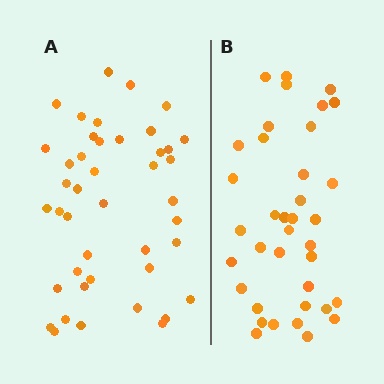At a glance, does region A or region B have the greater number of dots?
Region A (the left region) has more dots.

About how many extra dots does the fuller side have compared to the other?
Region A has about 6 more dots than region B.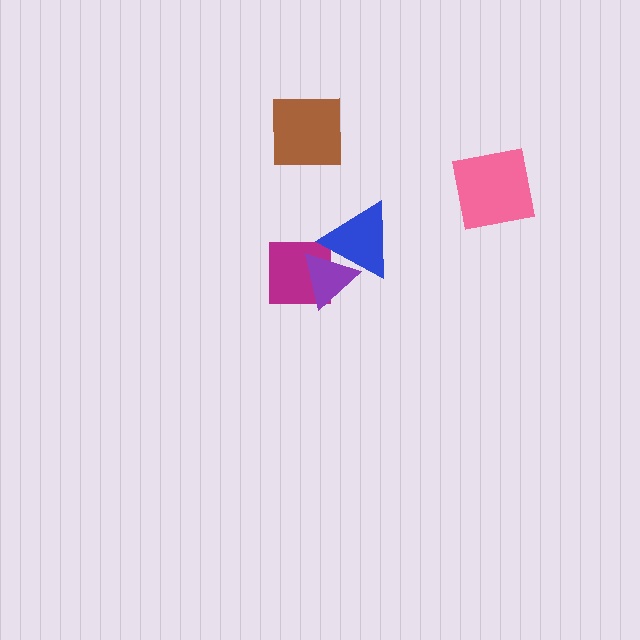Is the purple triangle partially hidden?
Yes, it is partially covered by another shape.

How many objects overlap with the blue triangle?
1 object overlaps with the blue triangle.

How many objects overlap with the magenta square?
1 object overlaps with the magenta square.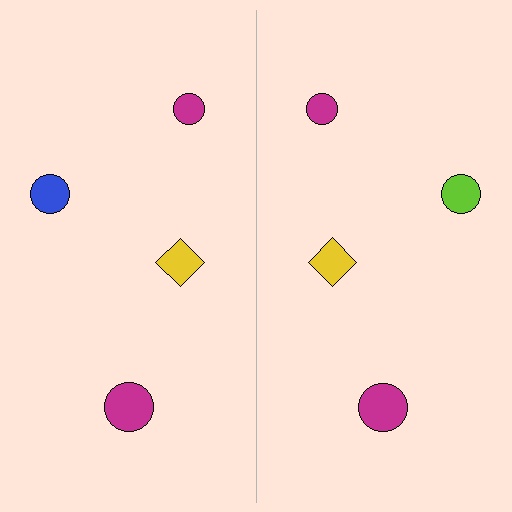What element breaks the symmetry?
The lime circle on the right side breaks the symmetry — its mirror counterpart is blue.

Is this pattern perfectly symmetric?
No, the pattern is not perfectly symmetric. The lime circle on the right side breaks the symmetry — its mirror counterpart is blue.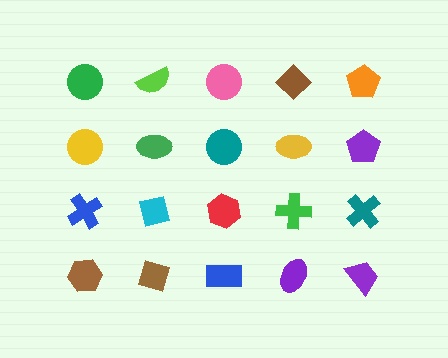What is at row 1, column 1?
A green circle.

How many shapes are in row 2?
5 shapes.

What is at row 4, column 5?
A purple trapezoid.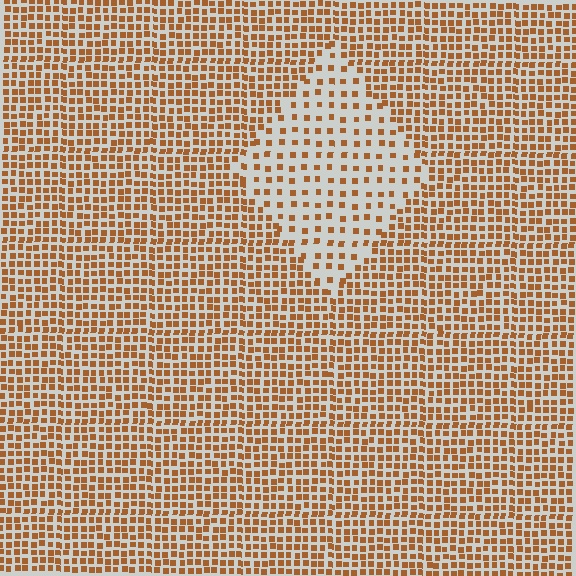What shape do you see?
I see a diamond.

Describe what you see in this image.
The image contains small brown elements arranged at two different densities. A diamond-shaped region is visible where the elements are less densely packed than the surrounding area.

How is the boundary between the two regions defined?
The boundary is defined by a change in element density (approximately 2.3x ratio). All elements are the same color, size, and shape.